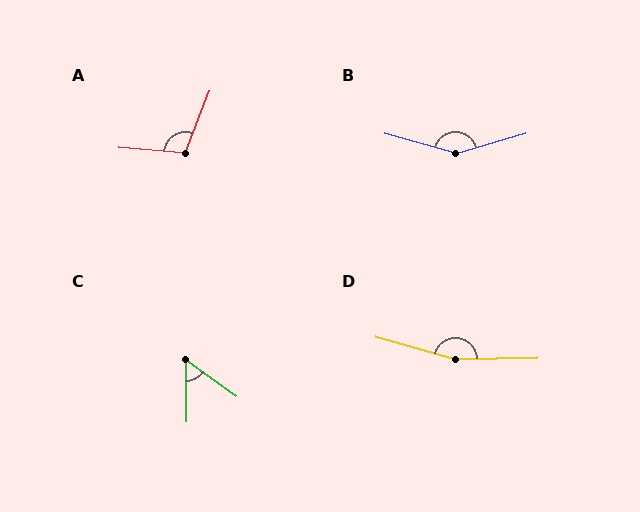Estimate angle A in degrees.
Approximately 107 degrees.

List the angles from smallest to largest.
C (54°), A (107°), B (148°), D (163°).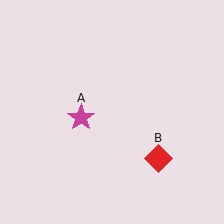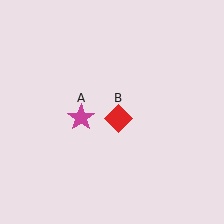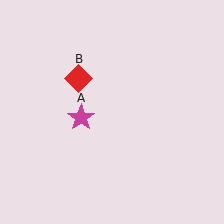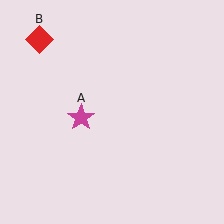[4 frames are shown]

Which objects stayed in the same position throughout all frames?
Magenta star (object A) remained stationary.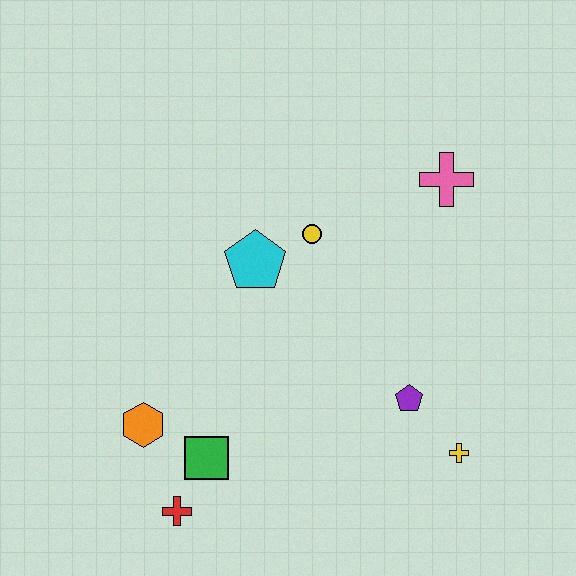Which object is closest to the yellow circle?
The cyan pentagon is closest to the yellow circle.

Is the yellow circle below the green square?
No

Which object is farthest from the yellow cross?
The orange hexagon is farthest from the yellow cross.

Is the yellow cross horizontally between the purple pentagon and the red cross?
No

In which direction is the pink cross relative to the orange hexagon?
The pink cross is to the right of the orange hexagon.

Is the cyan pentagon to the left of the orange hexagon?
No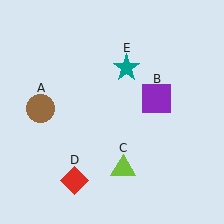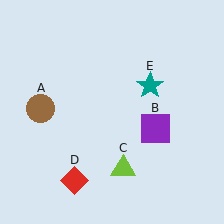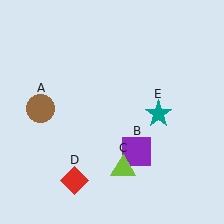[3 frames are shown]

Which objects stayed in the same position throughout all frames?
Brown circle (object A) and lime triangle (object C) and red diamond (object D) remained stationary.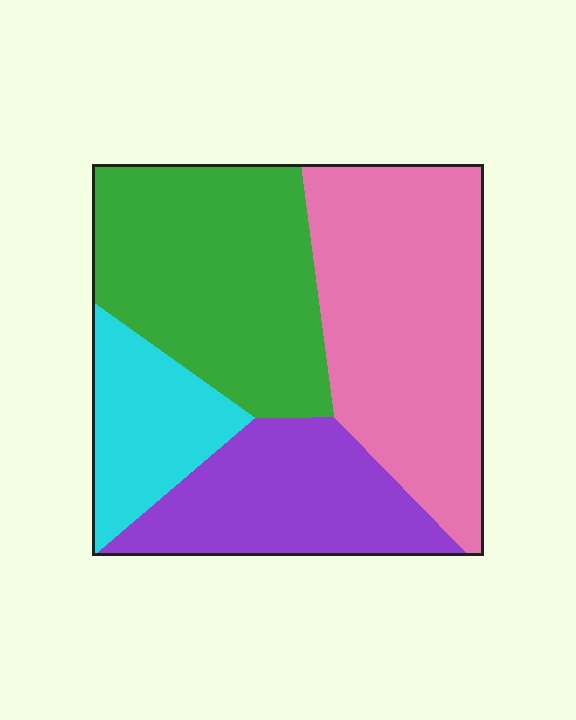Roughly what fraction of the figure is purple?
Purple takes up about one fifth (1/5) of the figure.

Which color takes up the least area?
Cyan, at roughly 15%.